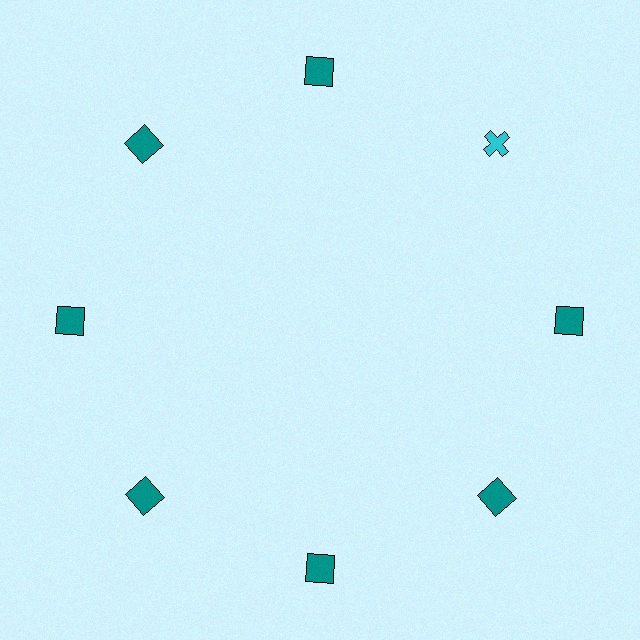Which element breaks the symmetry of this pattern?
The cyan cross at roughly the 2 o'clock position breaks the symmetry. All other shapes are teal squares.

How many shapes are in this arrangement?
There are 8 shapes arranged in a ring pattern.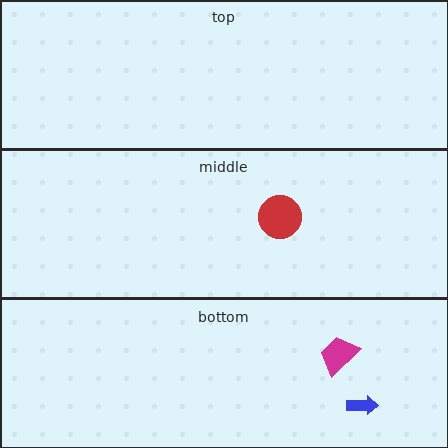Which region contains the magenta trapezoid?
The bottom region.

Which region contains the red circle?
The middle region.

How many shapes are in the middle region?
1.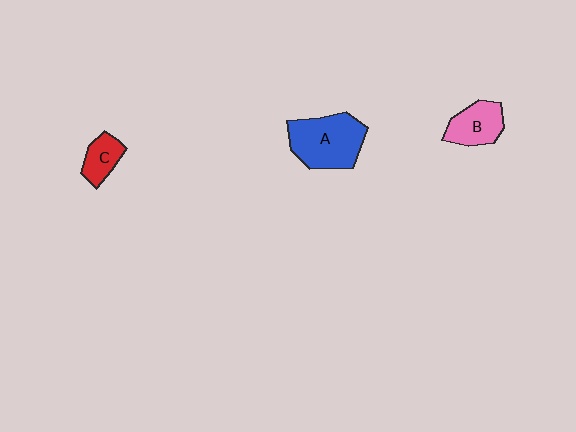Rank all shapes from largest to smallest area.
From largest to smallest: A (blue), B (pink), C (red).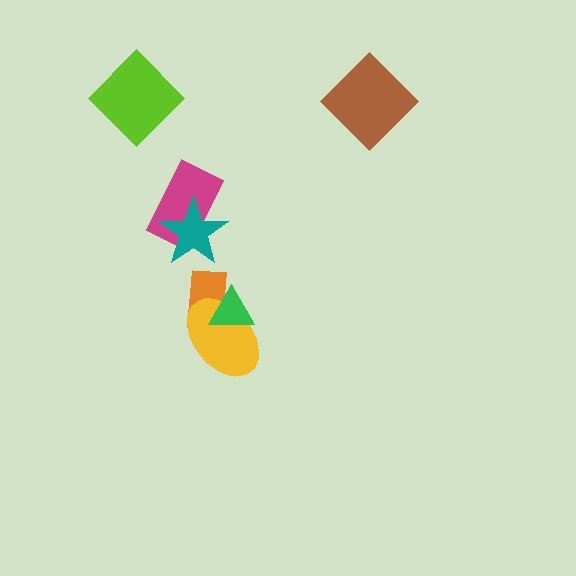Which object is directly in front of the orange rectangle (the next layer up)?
The yellow ellipse is directly in front of the orange rectangle.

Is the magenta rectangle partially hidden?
Yes, it is partially covered by another shape.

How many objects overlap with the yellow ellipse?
2 objects overlap with the yellow ellipse.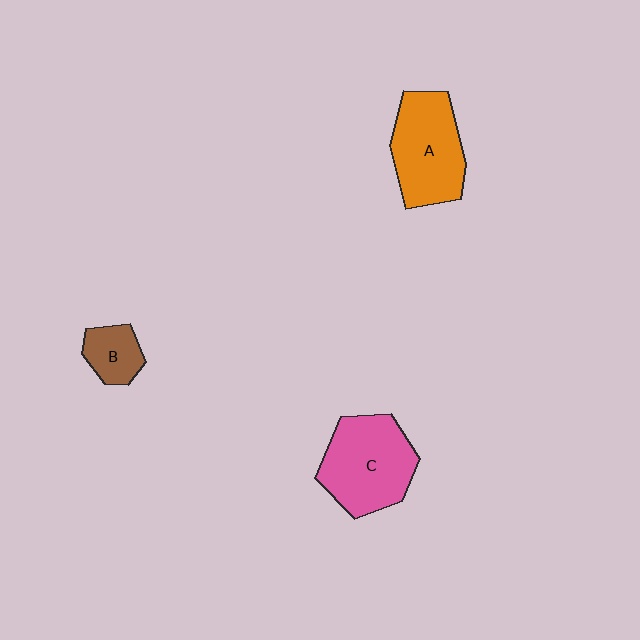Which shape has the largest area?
Shape C (pink).